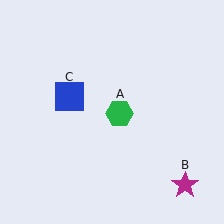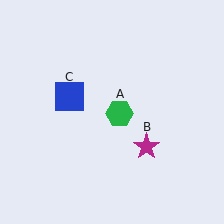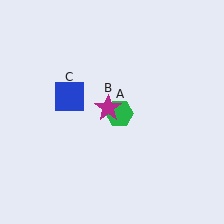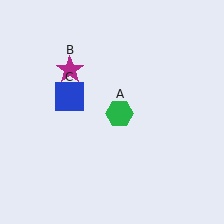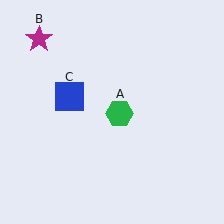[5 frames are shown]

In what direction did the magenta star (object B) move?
The magenta star (object B) moved up and to the left.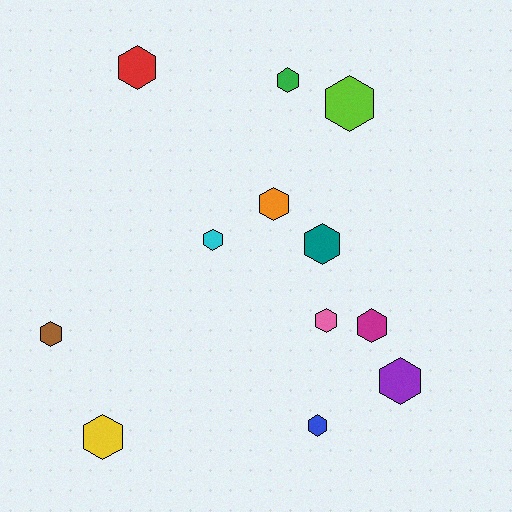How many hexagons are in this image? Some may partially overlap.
There are 12 hexagons.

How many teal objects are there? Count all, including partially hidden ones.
There is 1 teal object.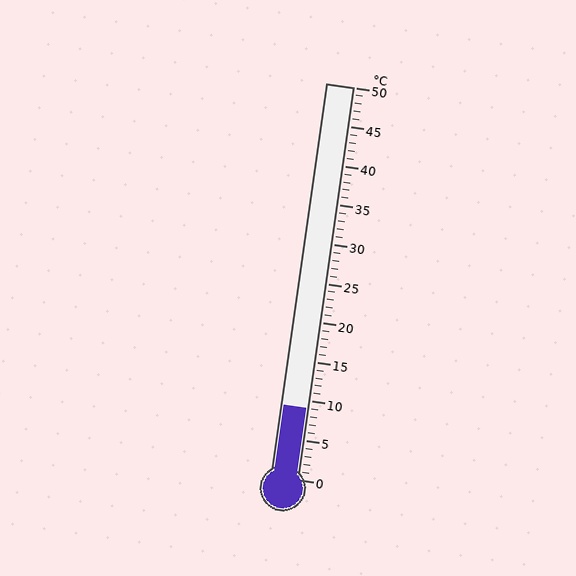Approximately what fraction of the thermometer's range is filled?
The thermometer is filled to approximately 20% of its range.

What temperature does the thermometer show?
The thermometer shows approximately 9°C.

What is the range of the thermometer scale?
The thermometer scale ranges from 0°C to 50°C.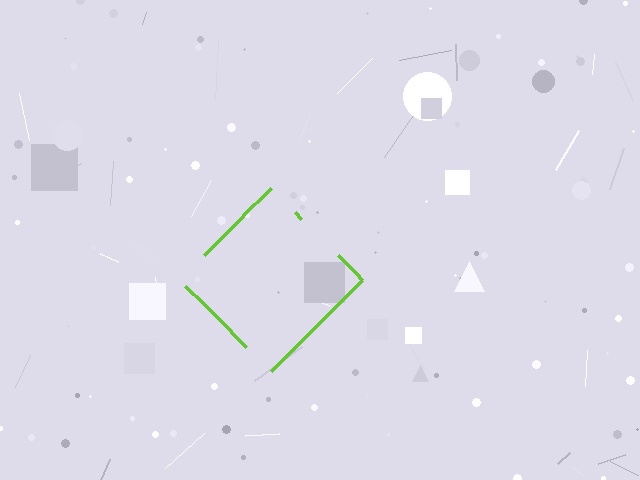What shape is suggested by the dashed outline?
The dashed outline suggests a diamond.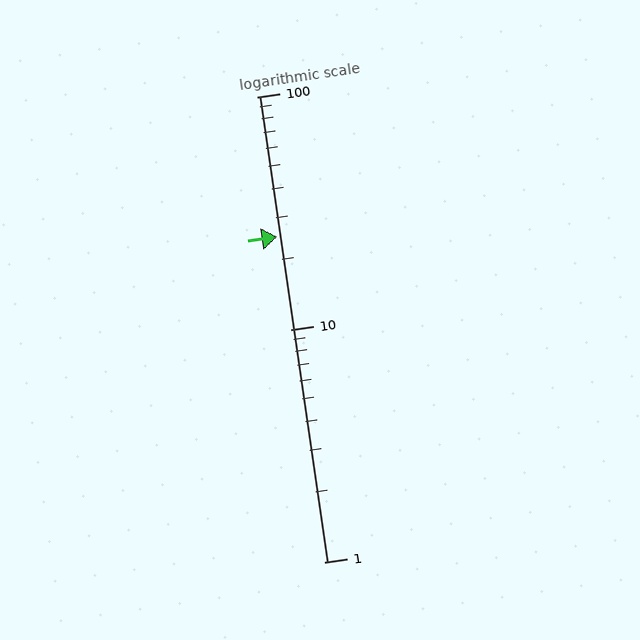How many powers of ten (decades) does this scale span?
The scale spans 2 decades, from 1 to 100.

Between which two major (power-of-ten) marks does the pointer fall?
The pointer is between 10 and 100.